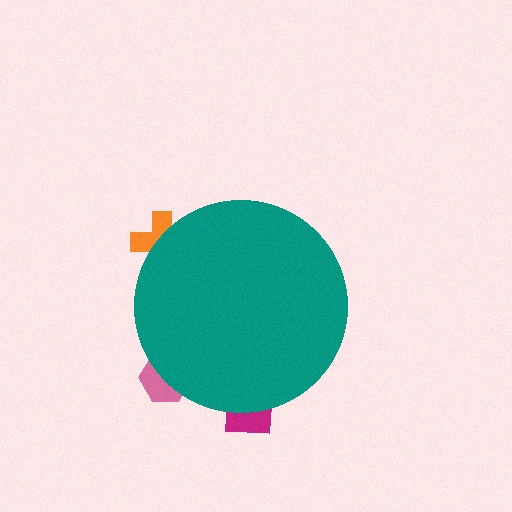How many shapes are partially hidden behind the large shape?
3 shapes are partially hidden.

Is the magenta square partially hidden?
Yes, the magenta square is partially hidden behind the teal circle.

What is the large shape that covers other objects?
A teal circle.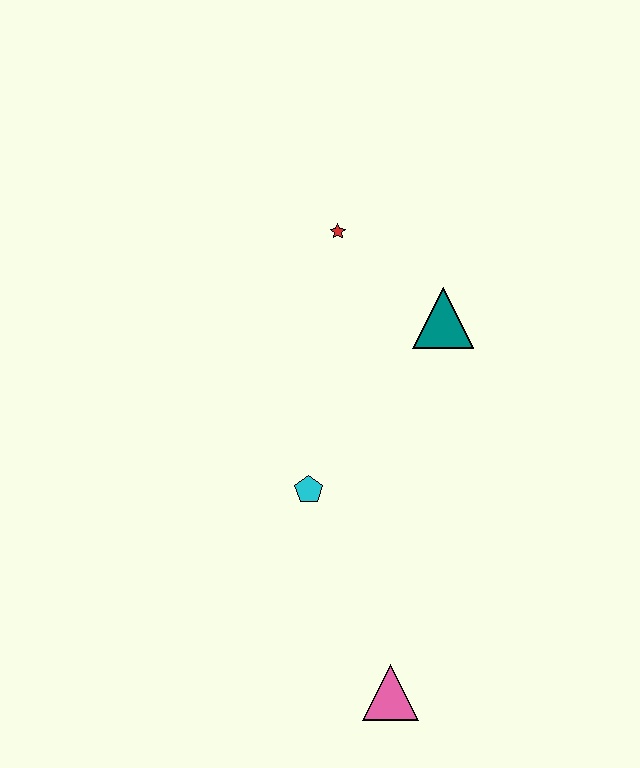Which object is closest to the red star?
The teal triangle is closest to the red star.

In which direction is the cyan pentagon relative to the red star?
The cyan pentagon is below the red star.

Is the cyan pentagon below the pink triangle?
No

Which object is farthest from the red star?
The pink triangle is farthest from the red star.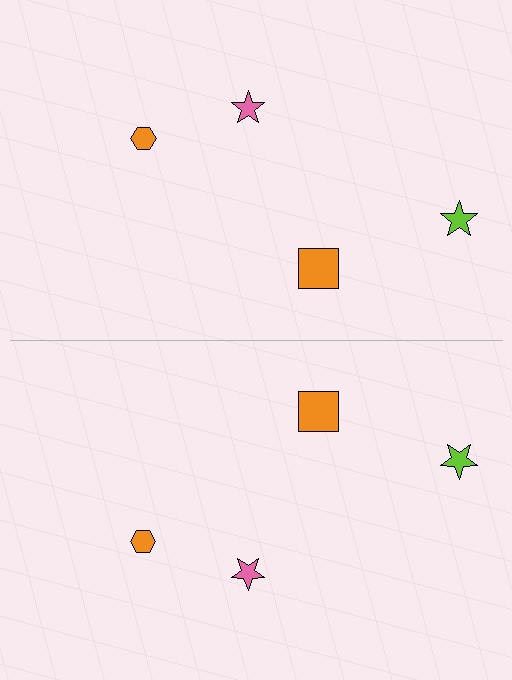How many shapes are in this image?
There are 8 shapes in this image.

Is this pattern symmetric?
Yes, this pattern has bilateral (reflection) symmetry.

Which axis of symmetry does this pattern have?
The pattern has a horizontal axis of symmetry running through the center of the image.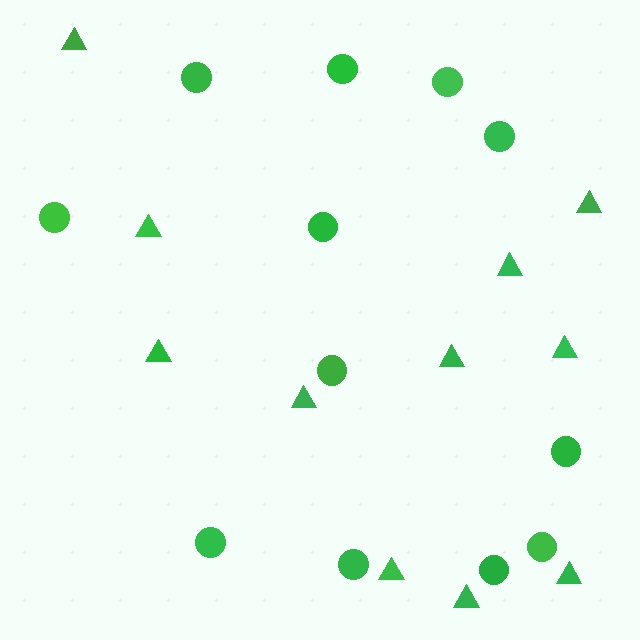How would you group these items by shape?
There are 2 groups: one group of triangles (11) and one group of circles (12).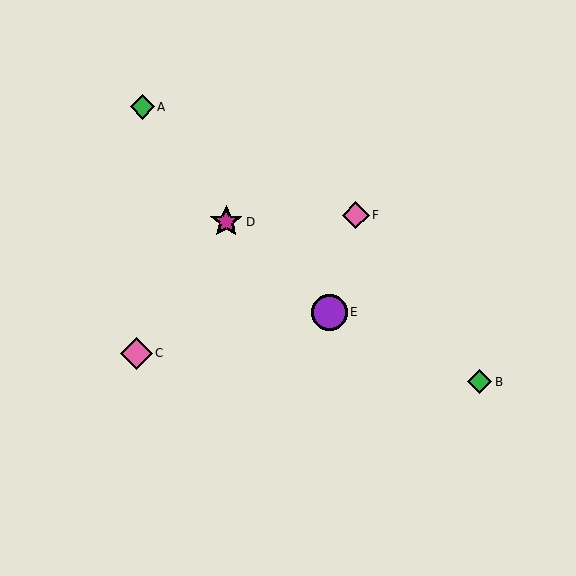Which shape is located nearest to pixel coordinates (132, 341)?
The pink diamond (labeled C) at (136, 353) is nearest to that location.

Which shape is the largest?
The purple circle (labeled E) is the largest.